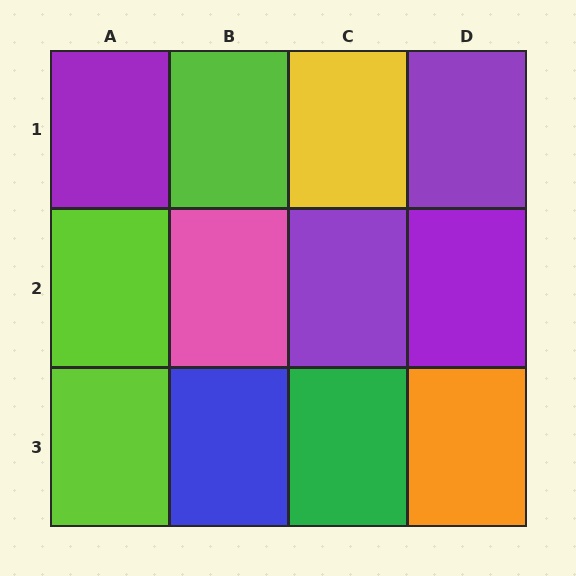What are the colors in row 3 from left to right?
Lime, blue, green, orange.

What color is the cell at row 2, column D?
Purple.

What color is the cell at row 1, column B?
Lime.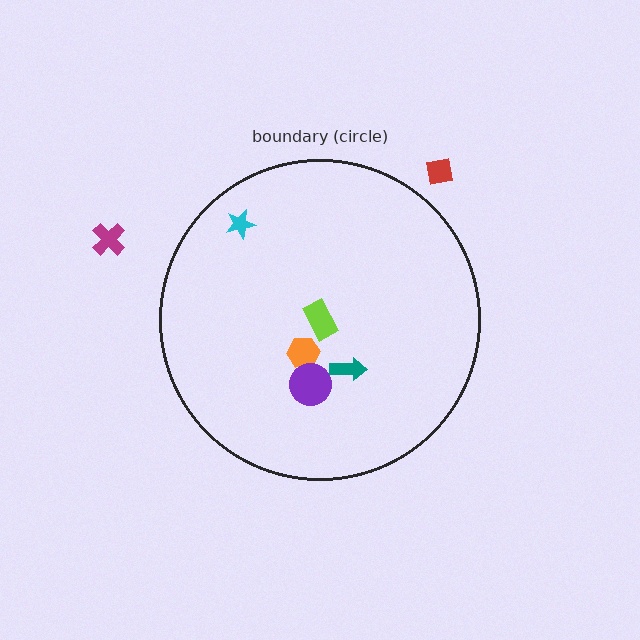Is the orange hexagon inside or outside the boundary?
Inside.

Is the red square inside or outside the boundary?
Outside.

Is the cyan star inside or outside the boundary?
Inside.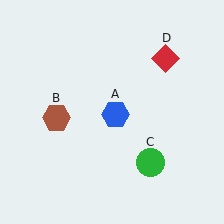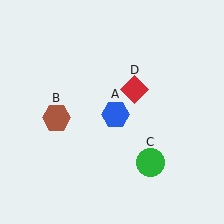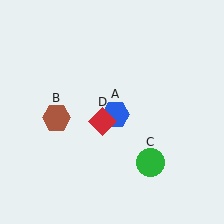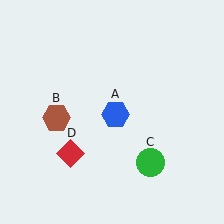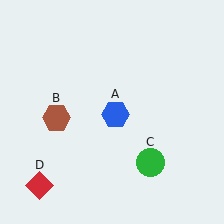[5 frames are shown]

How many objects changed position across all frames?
1 object changed position: red diamond (object D).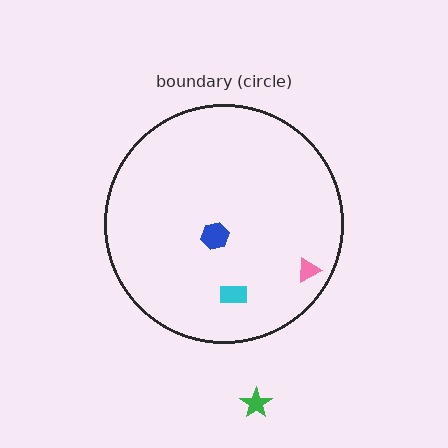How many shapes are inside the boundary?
3 inside, 1 outside.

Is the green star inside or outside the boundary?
Outside.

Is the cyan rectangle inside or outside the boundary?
Inside.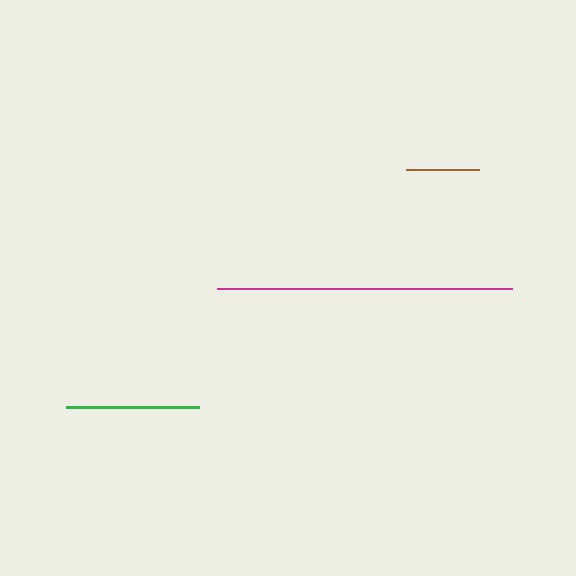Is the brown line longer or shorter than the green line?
The green line is longer than the brown line.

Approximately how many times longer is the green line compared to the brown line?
The green line is approximately 1.8 times the length of the brown line.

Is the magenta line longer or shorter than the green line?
The magenta line is longer than the green line.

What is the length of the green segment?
The green segment is approximately 134 pixels long.